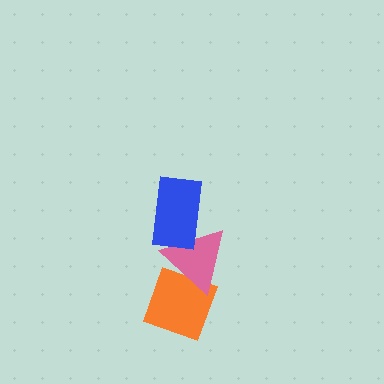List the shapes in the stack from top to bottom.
From top to bottom: the blue rectangle, the pink triangle, the orange diamond.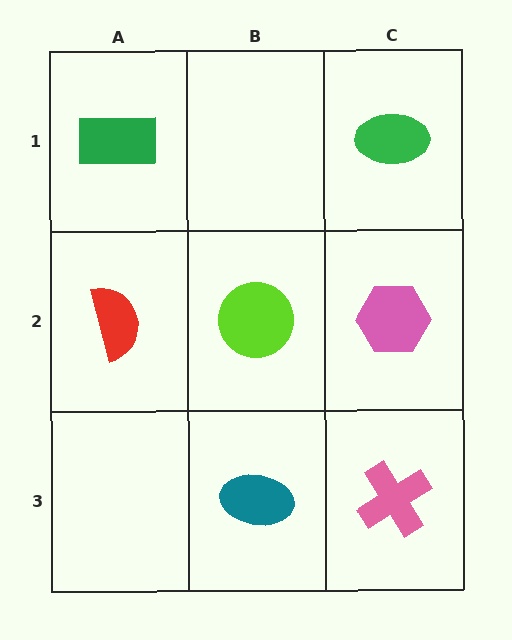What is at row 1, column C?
A green ellipse.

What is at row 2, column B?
A lime circle.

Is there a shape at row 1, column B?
No, that cell is empty.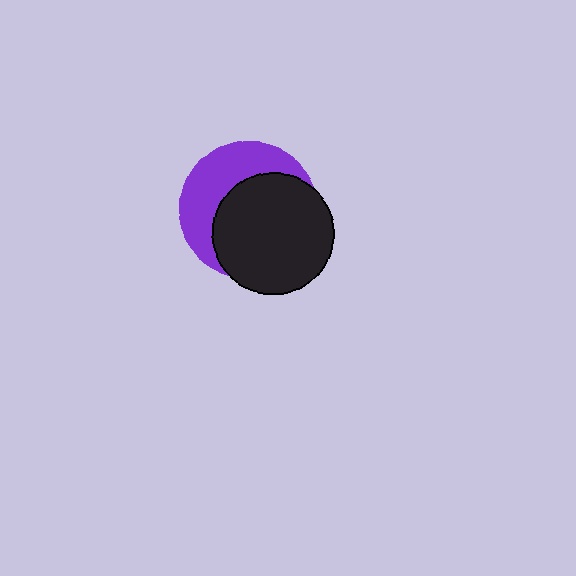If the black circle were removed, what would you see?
You would see the complete purple circle.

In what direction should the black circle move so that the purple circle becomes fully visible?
The black circle should move toward the lower-right. That is the shortest direction to clear the overlap and leave the purple circle fully visible.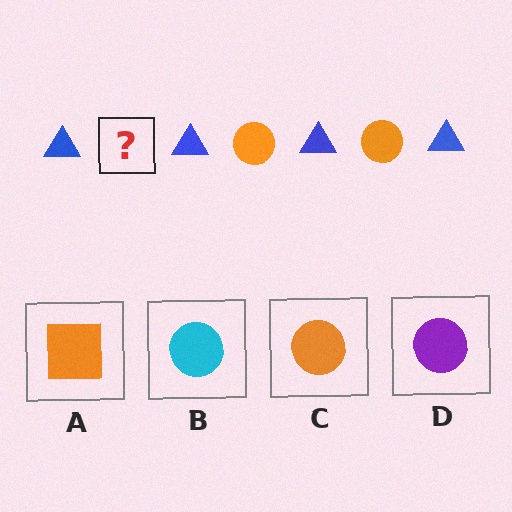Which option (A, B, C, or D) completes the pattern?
C.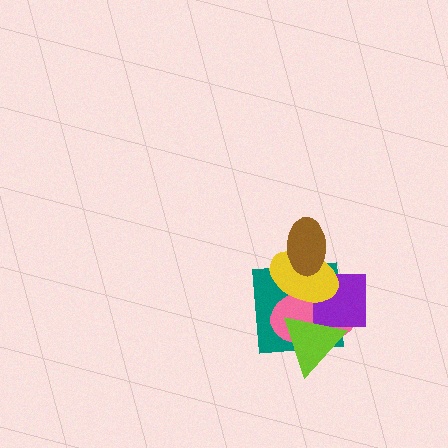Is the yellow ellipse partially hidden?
Yes, it is partially covered by another shape.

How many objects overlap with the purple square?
4 objects overlap with the purple square.